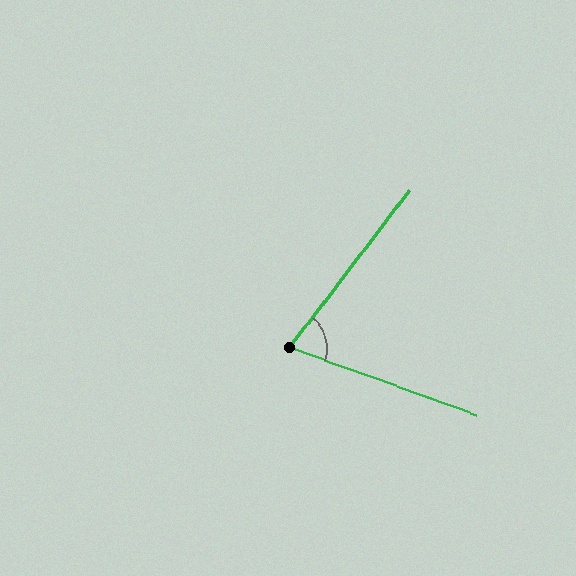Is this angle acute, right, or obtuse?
It is acute.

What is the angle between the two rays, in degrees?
Approximately 72 degrees.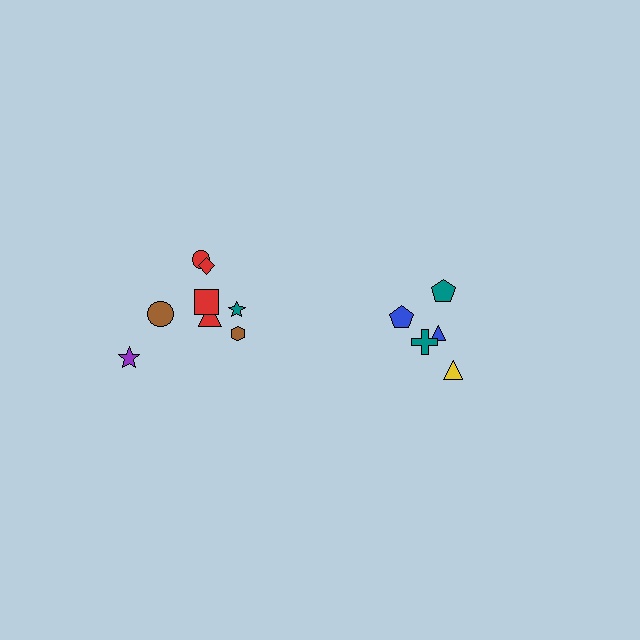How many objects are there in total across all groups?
There are 13 objects.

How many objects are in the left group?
There are 8 objects.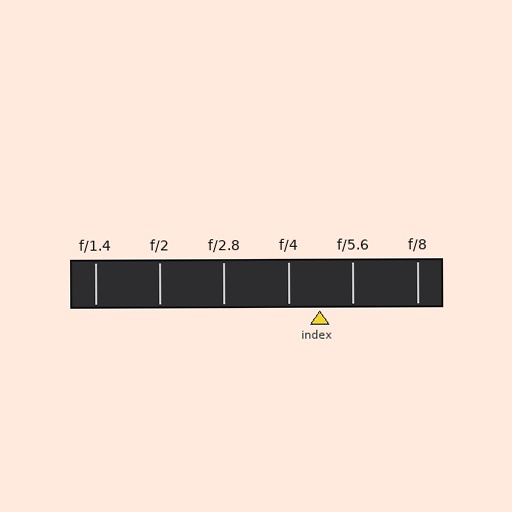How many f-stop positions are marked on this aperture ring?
There are 6 f-stop positions marked.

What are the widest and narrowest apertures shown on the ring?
The widest aperture shown is f/1.4 and the narrowest is f/8.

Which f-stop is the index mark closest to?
The index mark is closest to f/4.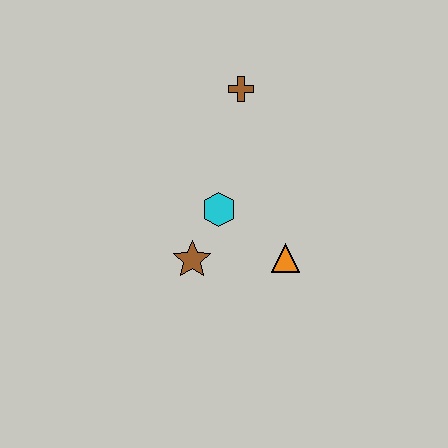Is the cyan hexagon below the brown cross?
Yes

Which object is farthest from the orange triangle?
The brown cross is farthest from the orange triangle.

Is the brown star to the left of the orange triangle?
Yes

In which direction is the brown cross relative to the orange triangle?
The brown cross is above the orange triangle.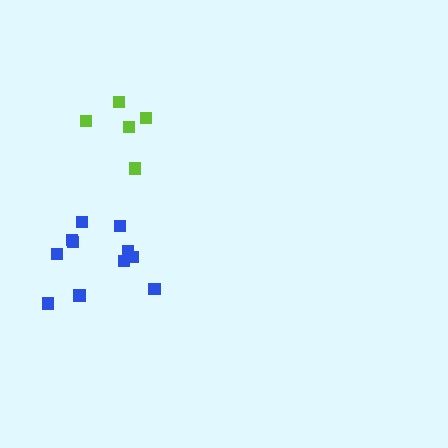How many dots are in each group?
Group 1: 5 dots, Group 2: 11 dots (16 total).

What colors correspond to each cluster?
The clusters are colored: lime, blue.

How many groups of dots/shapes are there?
There are 2 groups.